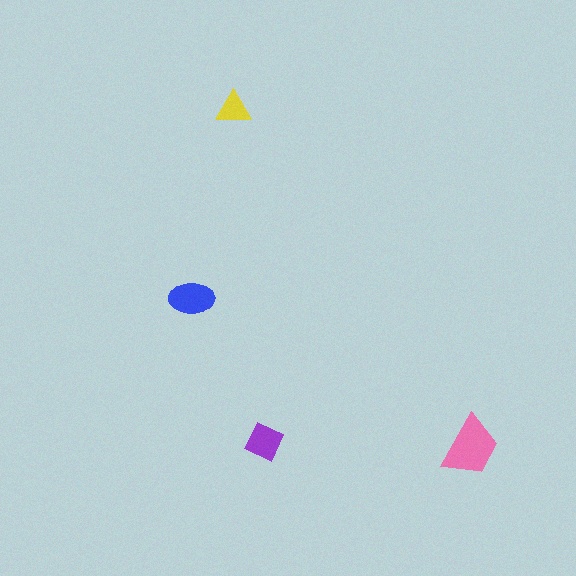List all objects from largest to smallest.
The pink trapezoid, the blue ellipse, the purple square, the yellow triangle.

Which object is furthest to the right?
The pink trapezoid is rightmost.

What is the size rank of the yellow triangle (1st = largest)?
4th.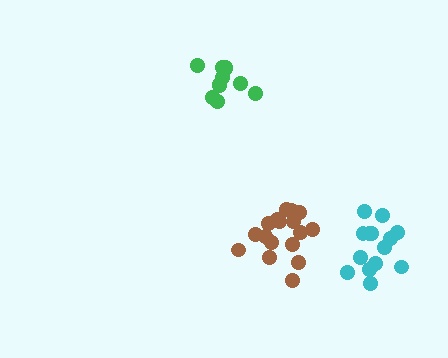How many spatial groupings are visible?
There are 3 spatial groupings.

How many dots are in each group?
Group 1: 11 dots, Group 2: 17 dots, Group 3: 14 dots (42 total).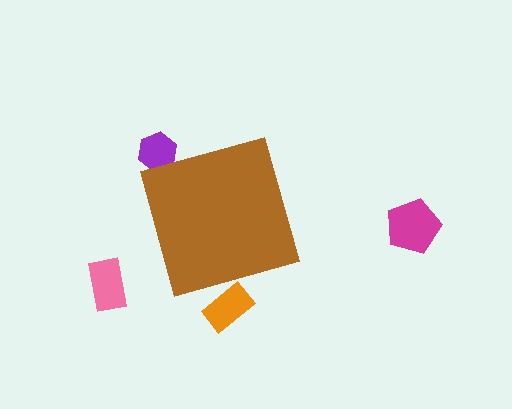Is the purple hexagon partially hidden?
Yes, the purple hexagon is partially hidden behind the brown diamond.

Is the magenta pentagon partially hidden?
No, the magenta pentagon is fully visible.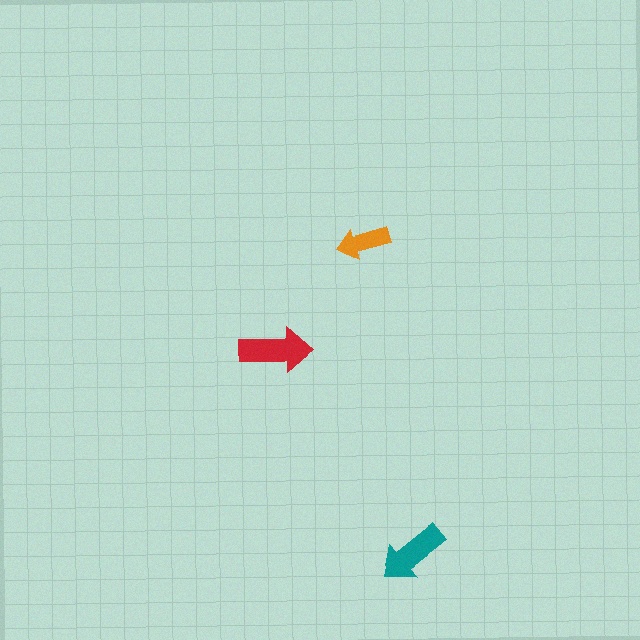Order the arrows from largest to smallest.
the red one, the teal one, the orange one.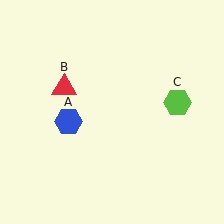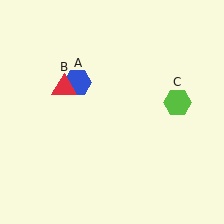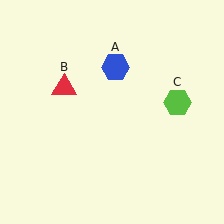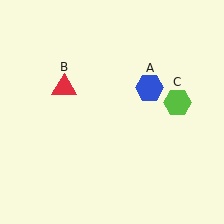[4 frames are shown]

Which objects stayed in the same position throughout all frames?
Red triangle (object B) and lime hexagon (object C) remained stationary.